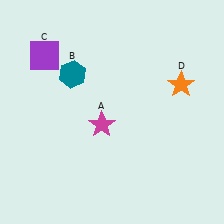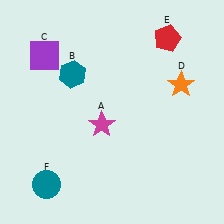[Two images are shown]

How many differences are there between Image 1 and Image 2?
There are 2 differences between the two images.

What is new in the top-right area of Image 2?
A red pentagon (E) was added in the top-right area of Image 2.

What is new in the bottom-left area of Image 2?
A teal circle (F) was added in the bottom-left area of Image 2.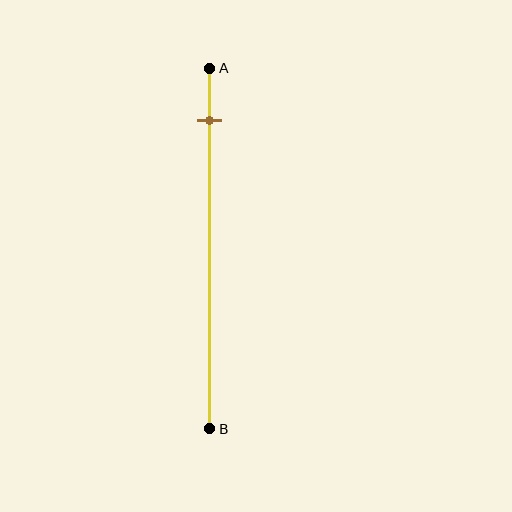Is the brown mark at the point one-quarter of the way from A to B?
No, the mark is at about 15% from A, not at the 25% one-quarter point.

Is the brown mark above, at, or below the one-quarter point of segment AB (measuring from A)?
The brown mark is above the one-quarter point of segment AB.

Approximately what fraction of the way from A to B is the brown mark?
The brown mark is approximately 15% of the way from A to B.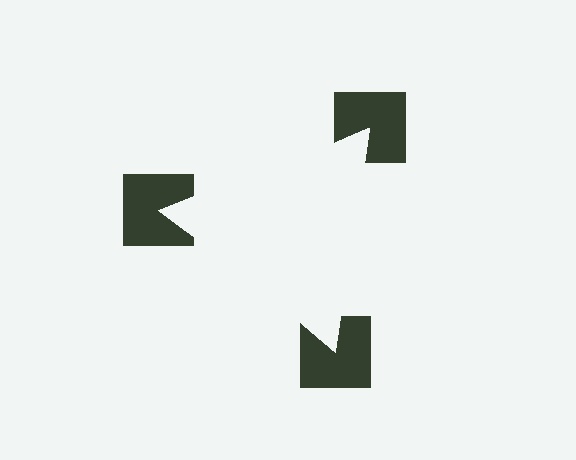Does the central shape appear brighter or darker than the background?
It typically appears slightly brighter than the background, even though no actual brightness change is drawn.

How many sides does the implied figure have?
3 sides.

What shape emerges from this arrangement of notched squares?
An illusory triangle — its edges are inferred from the aligned wedge cuts in the notched squares, not physically drawn.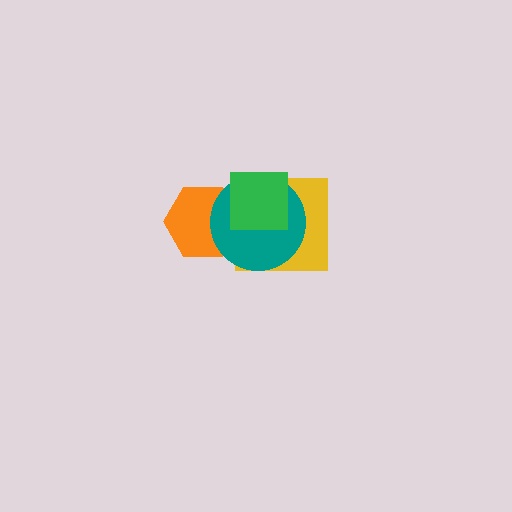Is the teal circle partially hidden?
Yes, it is partially covered by another shape.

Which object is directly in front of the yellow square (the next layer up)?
The teal circle is directly in front of the yellow square.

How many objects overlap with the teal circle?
3 objects overlap with the teal circle.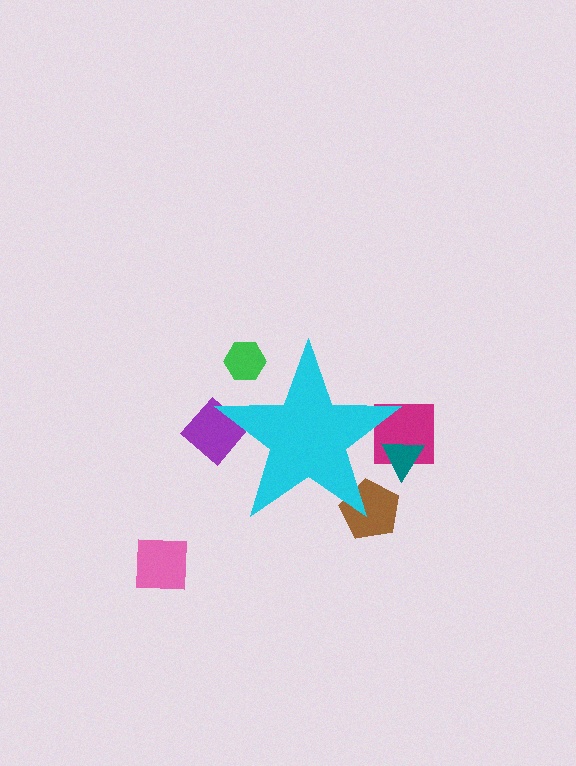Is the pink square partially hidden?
No, the pink square is fully visible.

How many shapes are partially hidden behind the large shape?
5 shapes are partially hidden.